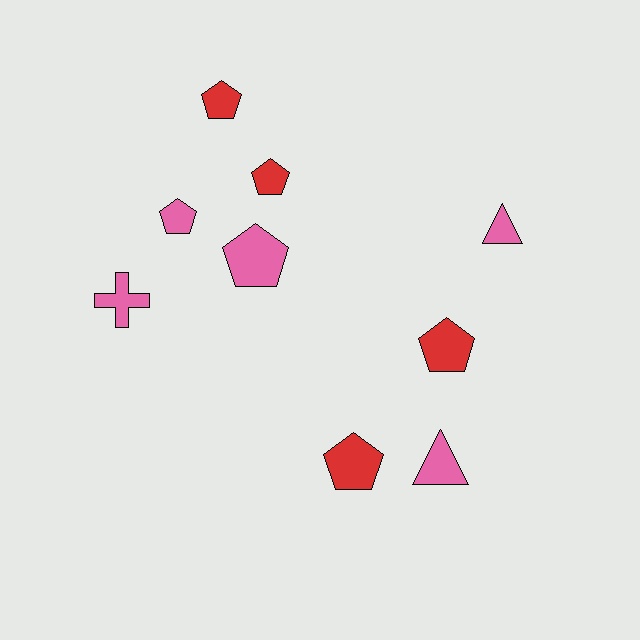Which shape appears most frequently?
Pentagon, with 6 objects.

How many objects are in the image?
There are 9 objects.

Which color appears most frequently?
Pink, with 5 objects.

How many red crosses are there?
There are no red crosses.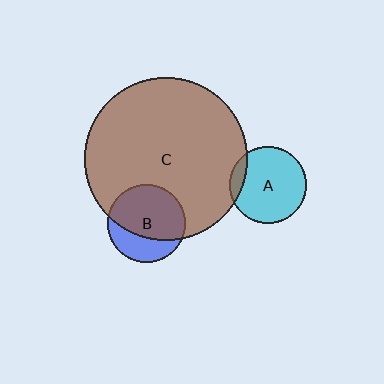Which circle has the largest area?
Circle C (brown).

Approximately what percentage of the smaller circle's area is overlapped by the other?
Approximately 10%.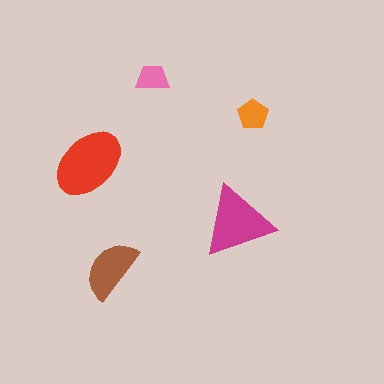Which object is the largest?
The red ellipse.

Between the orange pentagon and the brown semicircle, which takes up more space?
The brown semicircle.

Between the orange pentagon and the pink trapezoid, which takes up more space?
The orange pentagon.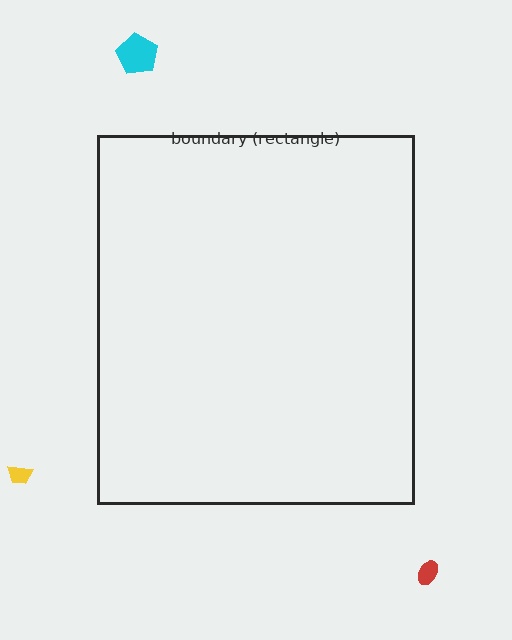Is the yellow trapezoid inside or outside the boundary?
Outside.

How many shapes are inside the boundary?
0 inside, 3 outside.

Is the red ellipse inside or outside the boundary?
Outside.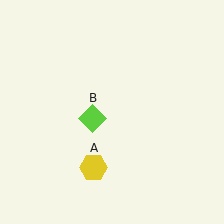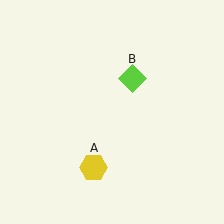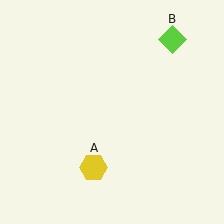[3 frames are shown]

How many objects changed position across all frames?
1 object changed position: lime diamond (object B).